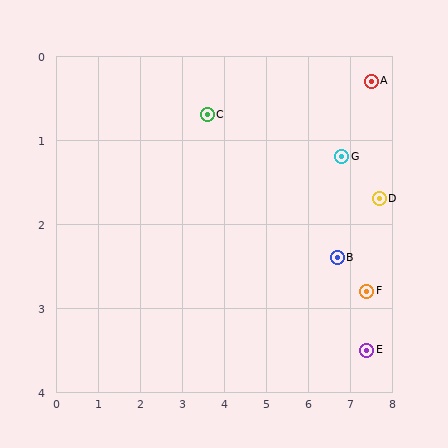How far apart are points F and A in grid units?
Points F and A are about 2.5 grid units apart.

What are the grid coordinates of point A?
Point A is at approximately (7.5, 0.3).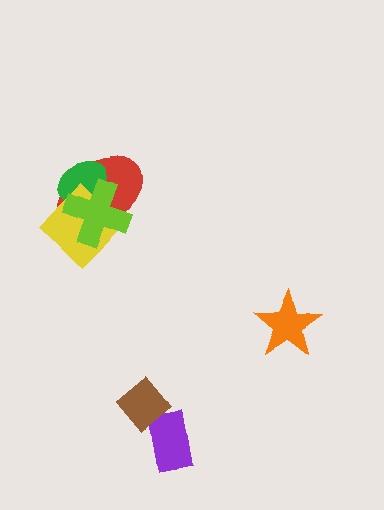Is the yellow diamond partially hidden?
Yes, it is partially covered by another shape.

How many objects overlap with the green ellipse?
3 objects overlap with the green ellipse.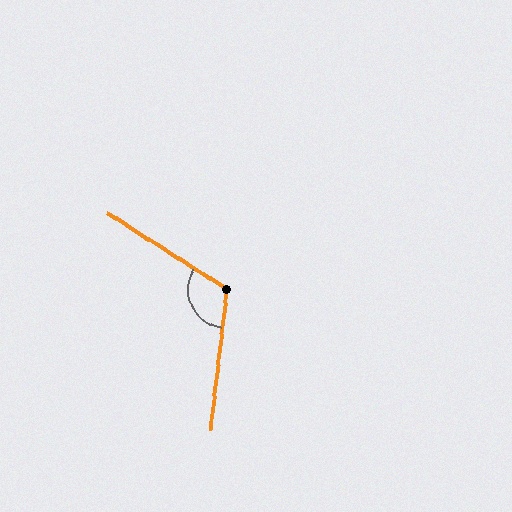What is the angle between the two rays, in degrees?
Approximately 116 degrees.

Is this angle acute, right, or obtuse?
It is obtuse.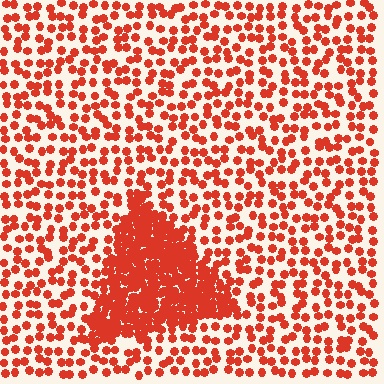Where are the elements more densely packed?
The elements are more densely packed inside the triangle boundary.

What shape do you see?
I see a triangle.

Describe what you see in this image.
The image contains small red elements arranged at two different densities. A triangle-shaped region is visible where the elements are more densely packed than the surrounding area.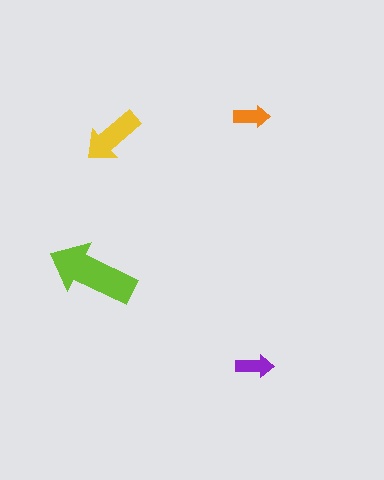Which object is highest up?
The orange arrow is topmost.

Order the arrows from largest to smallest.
the lime one, the yellow one, the purple one, the orange one.